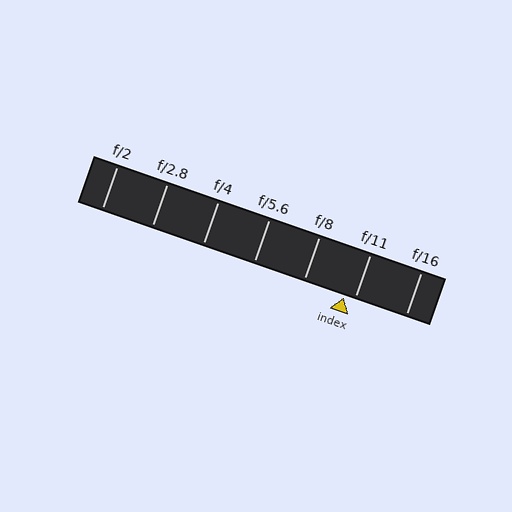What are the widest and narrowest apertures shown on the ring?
The widest aperture shown is f/2 and the narrowest is f/16.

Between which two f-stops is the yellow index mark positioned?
The index mark is between f/8 and f/11.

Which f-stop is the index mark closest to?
The index mark is closest to f/11.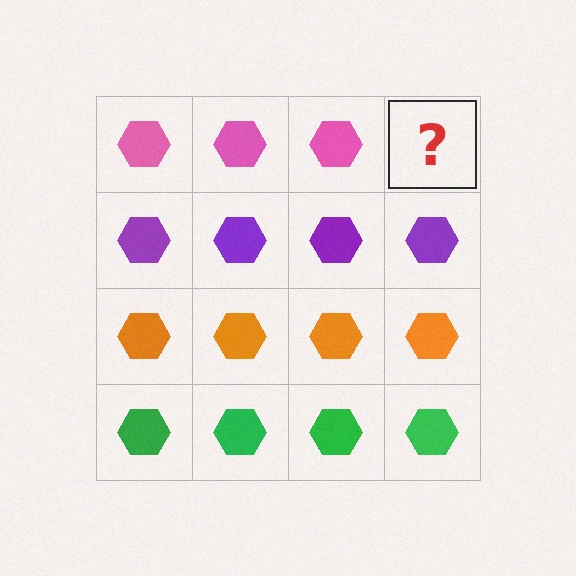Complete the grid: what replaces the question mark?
The question mark should be replaced with a pink hexagon.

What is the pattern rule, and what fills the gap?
The rule is that each row has a consistent color. The gap should be filled with a pink hexagon.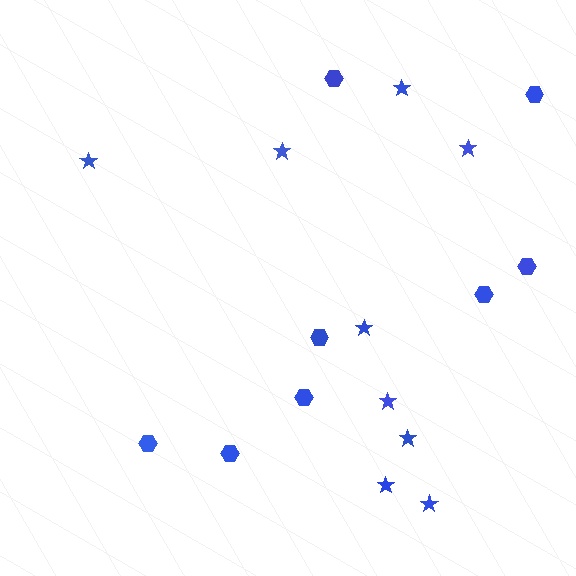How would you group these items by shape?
There are 2 groups: one group of hexagons (8) and one group of stars (9).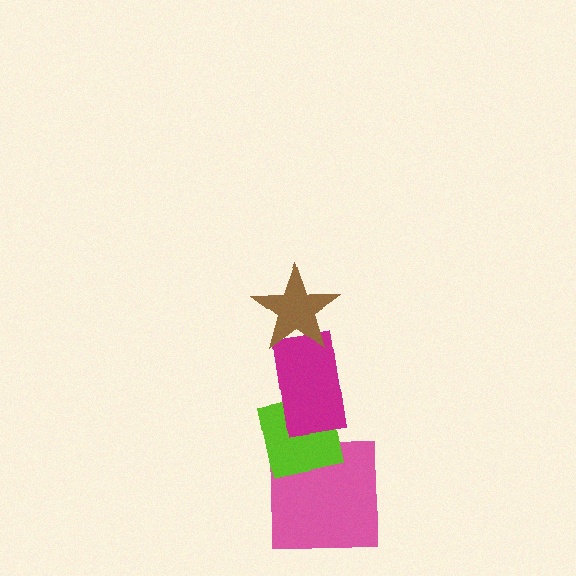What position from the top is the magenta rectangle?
The magenta rectangle is 2nd from the top.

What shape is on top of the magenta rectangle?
The brown star is on top of the magenta rectangle.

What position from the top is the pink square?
The pink square is 4th from the top.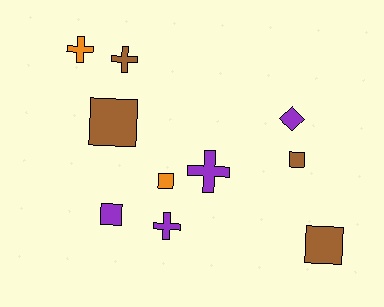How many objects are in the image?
There are 10 objects.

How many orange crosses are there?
There is 1 orange cross.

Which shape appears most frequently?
Square, with 5 objects.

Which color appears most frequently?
Brown, with 4 objects.